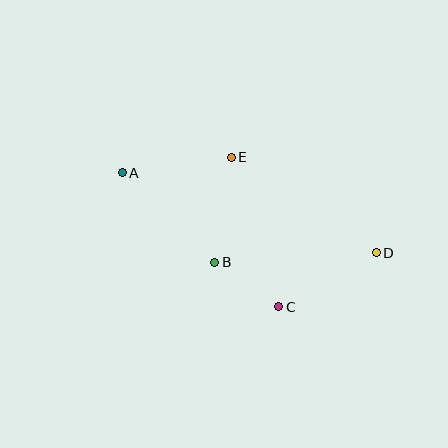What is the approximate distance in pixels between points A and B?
The distance between A and B is approximately 129 pixels.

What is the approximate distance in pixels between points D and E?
The distance between D and E is approximately 174 pixels.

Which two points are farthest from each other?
Points A and D are farthest from each other.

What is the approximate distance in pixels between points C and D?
The distance between C and D is approximately 111 pixels.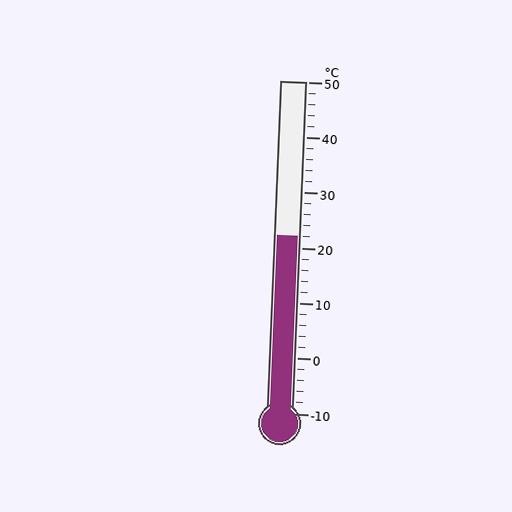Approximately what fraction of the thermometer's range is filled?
The thermometer is filled to approximately 55% of its range.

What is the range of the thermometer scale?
The thermometer scale ranges from -10°C to 50°C.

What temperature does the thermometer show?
The thermometer shows approximately 22°C.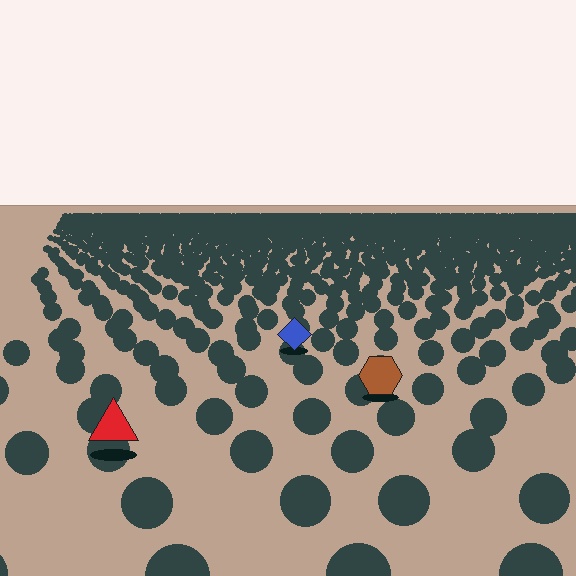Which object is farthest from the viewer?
The blue diamond is farthest from the viewer. It appears smaller and the ground texture around it is denser.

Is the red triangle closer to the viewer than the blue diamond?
Yes. The red triangle is closer — you can tell from the texture gradient: the ground texture is coarser near it.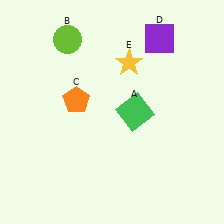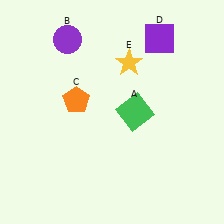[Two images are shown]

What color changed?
The circle (B) changed from lime in Image 1 to purple in Image 2.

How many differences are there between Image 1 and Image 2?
There is 1 difference between the two images.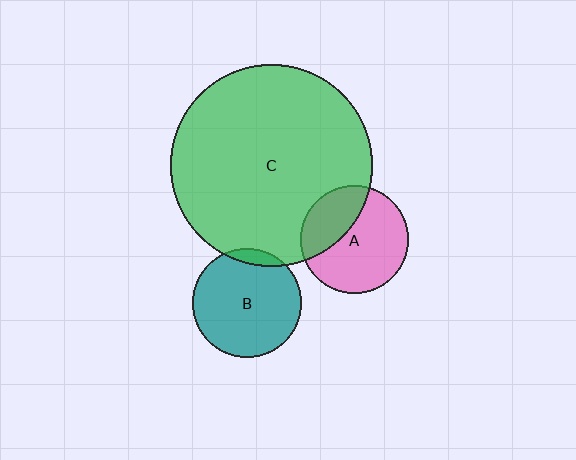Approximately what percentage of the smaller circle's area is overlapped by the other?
Approximately 5%.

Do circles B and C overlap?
Yes.